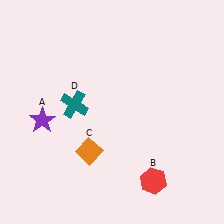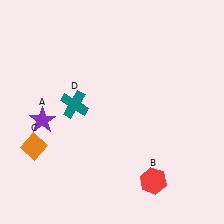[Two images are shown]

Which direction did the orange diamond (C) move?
The orange diamond (C) moved left.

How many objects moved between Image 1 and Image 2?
1 object moved between the two images.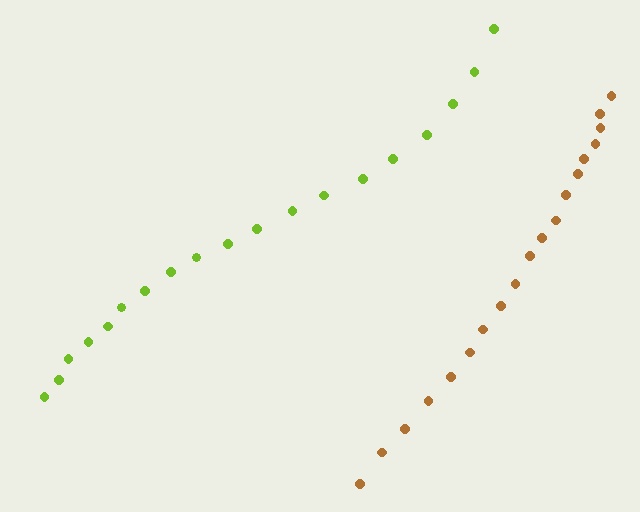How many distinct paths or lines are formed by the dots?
There are 2 distinct paths.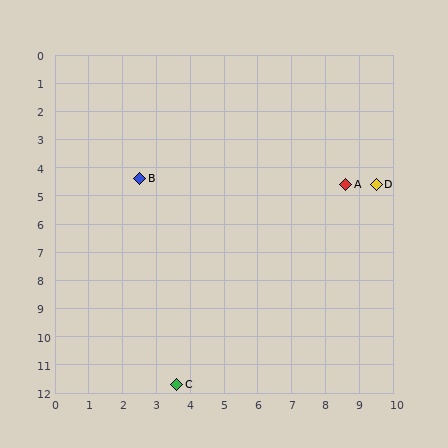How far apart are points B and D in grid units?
Points B and D are about 7.0 grid units apart.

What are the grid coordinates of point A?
Point A is at approximately (8.6, 4.6).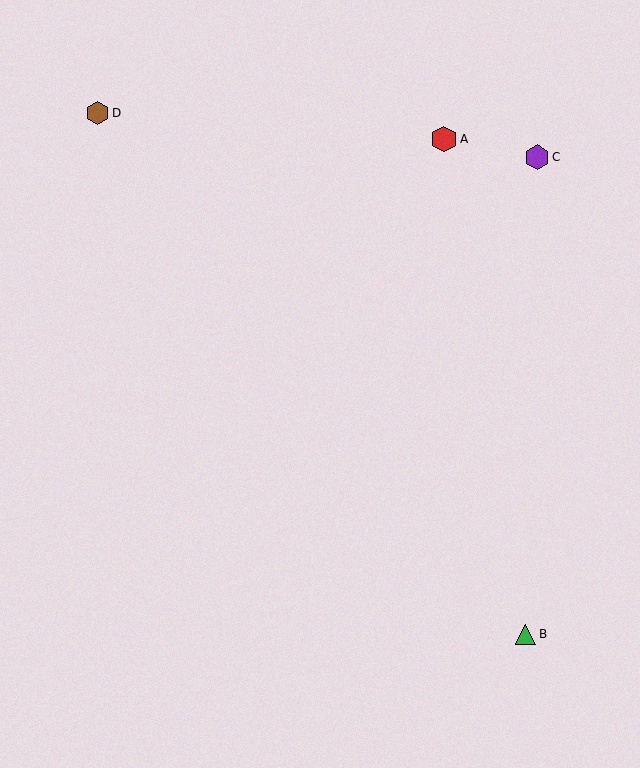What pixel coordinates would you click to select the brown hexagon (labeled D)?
Click at (97, 113) to select the brown hexagon D.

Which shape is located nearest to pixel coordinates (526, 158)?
The purple hexagon (labeled C) at (537, 157) is nearest to that location.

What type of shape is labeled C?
Shape C is a purple hexagon.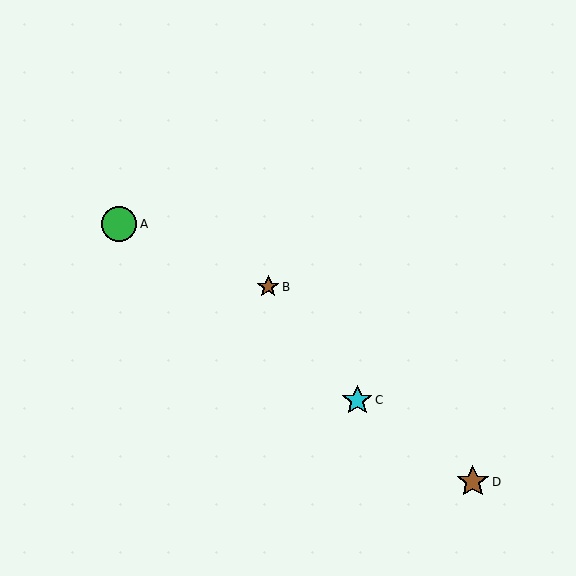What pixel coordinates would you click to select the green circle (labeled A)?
Click at (119, 224) to select the green circle A.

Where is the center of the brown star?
The center of the brown star is at (473, 482).